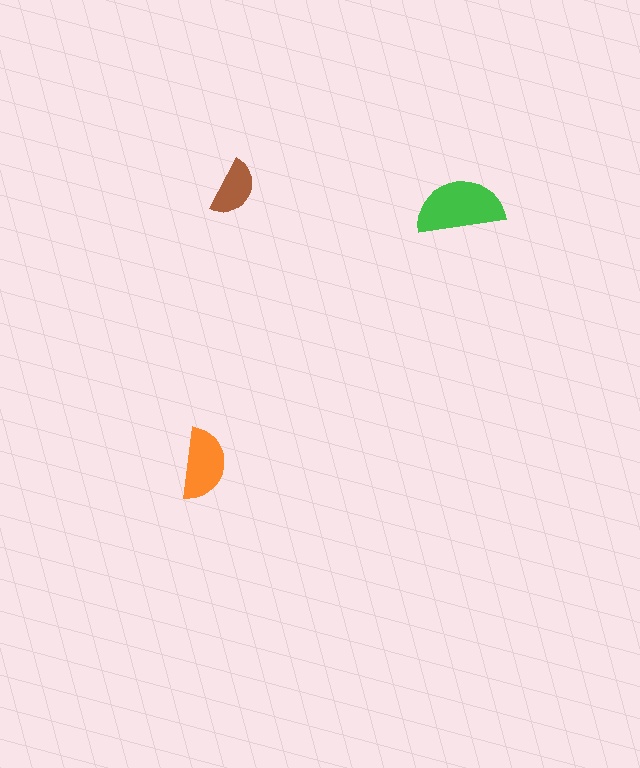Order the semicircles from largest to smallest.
the green one, the orange one, the brown one.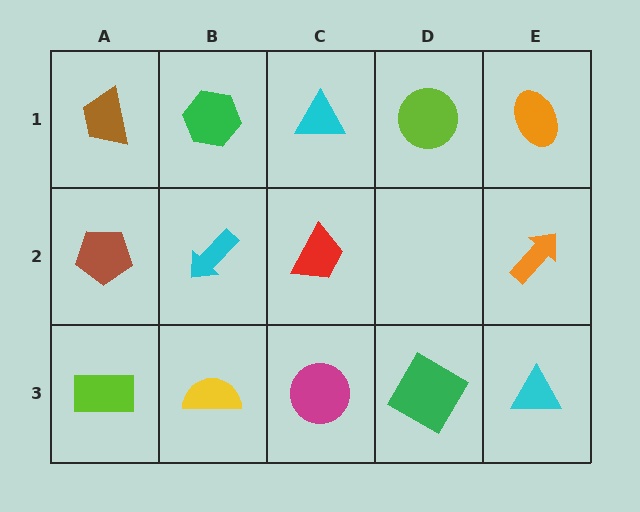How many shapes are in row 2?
4 shapes.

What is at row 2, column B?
A cyan arrow.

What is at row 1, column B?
A green hexagon.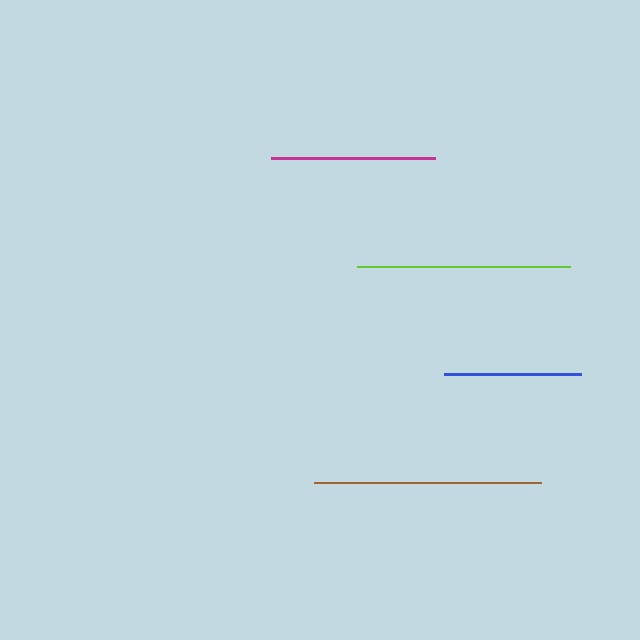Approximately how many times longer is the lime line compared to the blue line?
The lime line is approximately 1.6 times the length of the blue line.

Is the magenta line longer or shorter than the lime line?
The lime line is longer than the magenta line.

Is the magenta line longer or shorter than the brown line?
The brown line is longer than the magenta line.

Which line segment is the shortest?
The blue line is the shortest at approximately 137 pixels.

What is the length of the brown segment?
The brown segment is approximately 227 pixels long.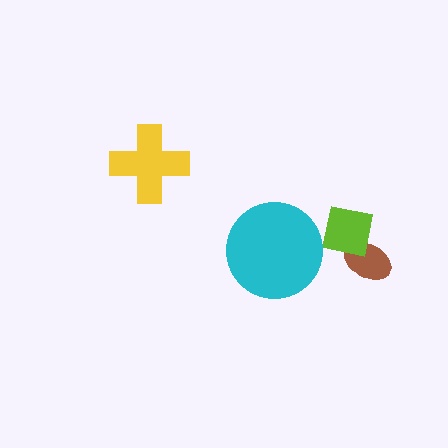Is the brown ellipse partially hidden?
Yes, it is partially covered by another shape.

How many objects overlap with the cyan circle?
0 objects overlap with the cyan circle.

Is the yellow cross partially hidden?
No, no other shape covers it.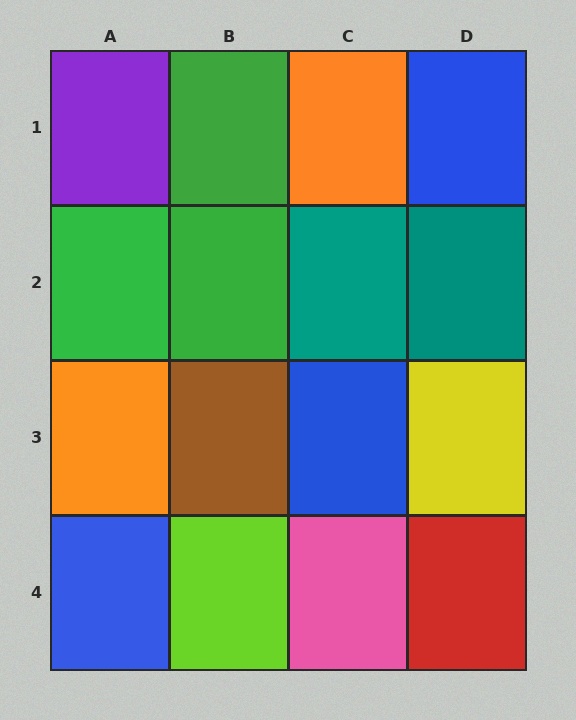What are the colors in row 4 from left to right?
Blue, lime, pink, red.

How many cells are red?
1 cell is red.